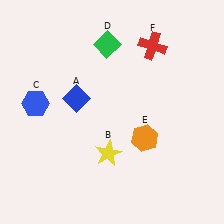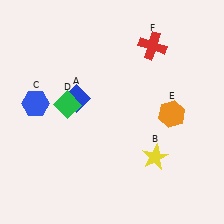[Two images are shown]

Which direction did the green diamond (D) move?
The green diamond (D) moved down.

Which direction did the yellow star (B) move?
The yellow star (B) moved right.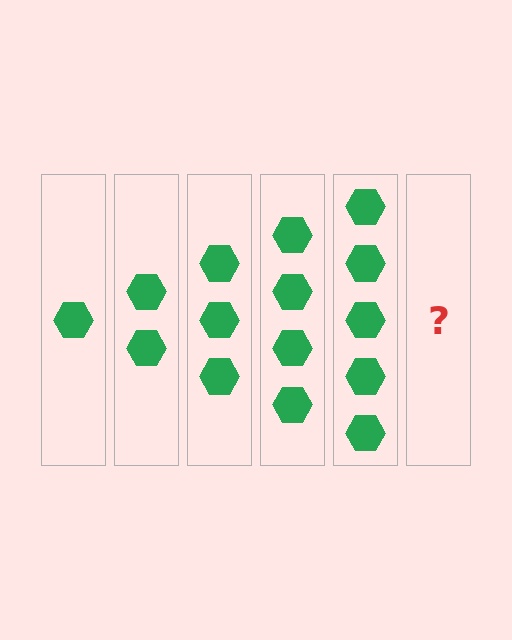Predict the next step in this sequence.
The next step is 6 hexagons.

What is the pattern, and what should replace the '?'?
The pattern is that each step adds one more hexagon. The '?' should be 6 hexagons.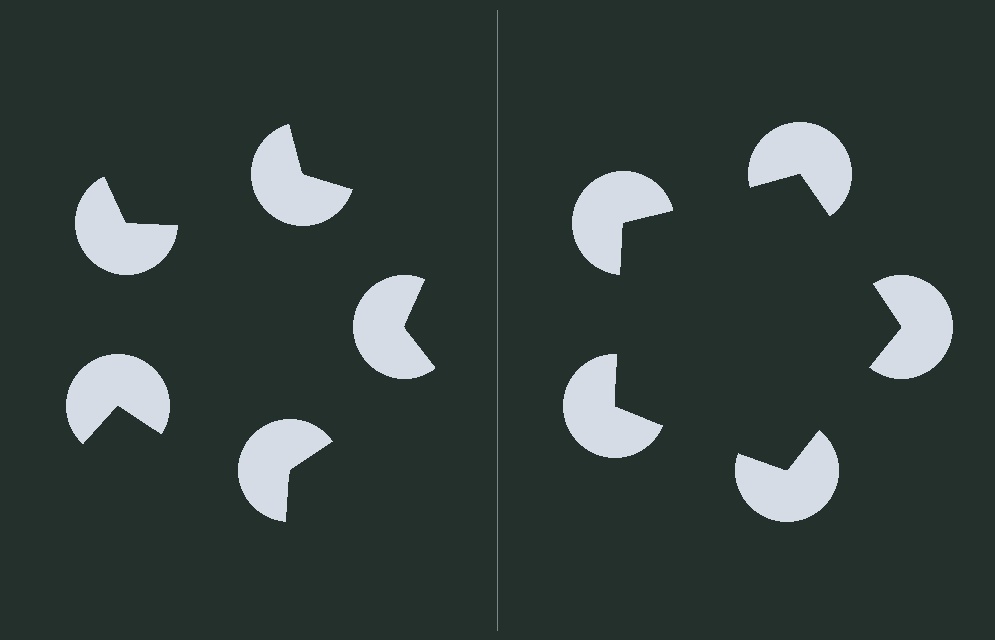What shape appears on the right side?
An illusory pentagon.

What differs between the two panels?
The pac-man discs are positioned identically on both sides; only the wedge orientations differ. On the right they align to a pentagon; on the left they are misaligned.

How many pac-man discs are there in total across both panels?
10 — 5 on each side.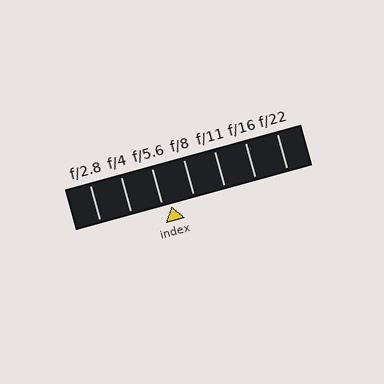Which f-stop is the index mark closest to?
The index mark is closest to f/5.6.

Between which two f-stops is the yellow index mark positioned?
The index mark is between f/5.6 and f/8.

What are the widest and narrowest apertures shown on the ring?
The widest aperture shown is f/2.8 and the narrowest is f/22.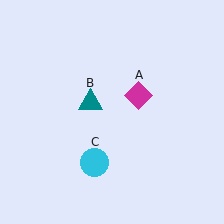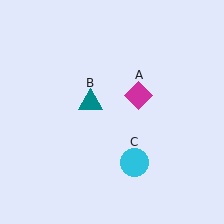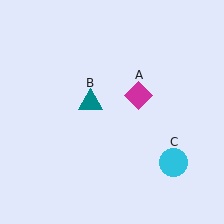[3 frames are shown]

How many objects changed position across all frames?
1 object changed position: cyan circle (object C).